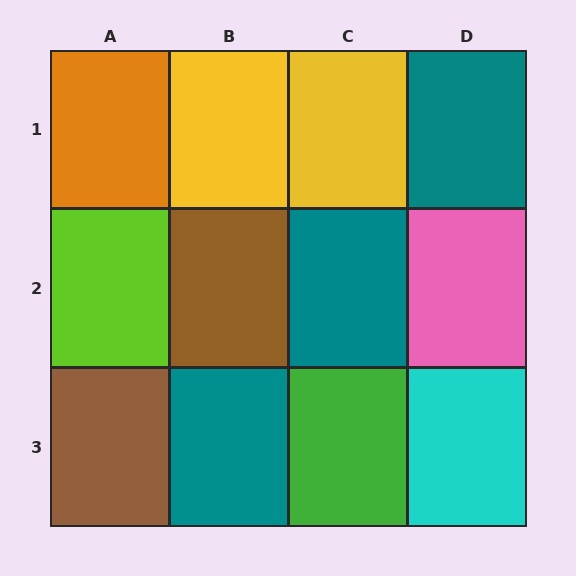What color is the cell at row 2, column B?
Brown.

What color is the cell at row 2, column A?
Lime.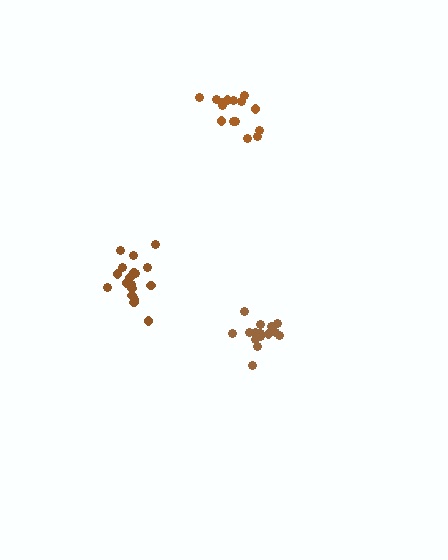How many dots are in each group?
Group 1: 19 dots, Group 2: 15 dots, Group 3: 15 dots (49 total).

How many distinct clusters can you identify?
There are 3 distinct clusters.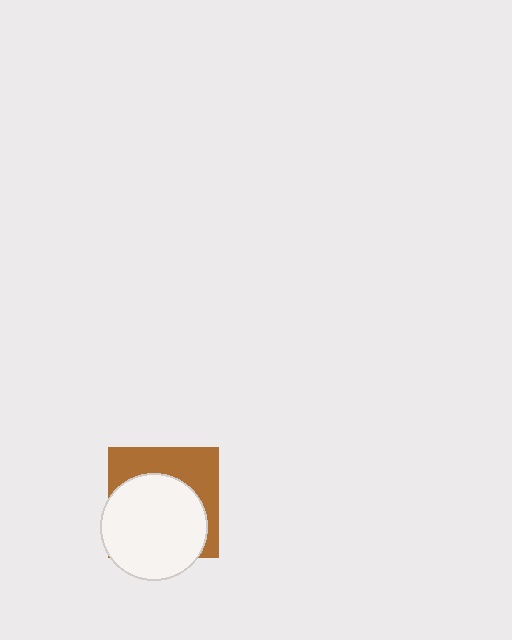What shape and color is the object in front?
The object in front is a white circle.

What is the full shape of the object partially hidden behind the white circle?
The partially hidden object is a brown square.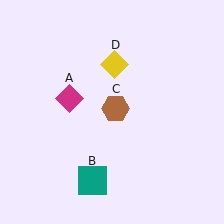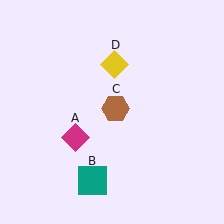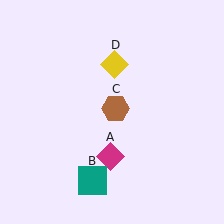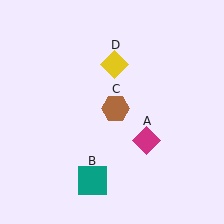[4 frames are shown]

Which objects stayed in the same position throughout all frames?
Teal square (object B) and brown hexagon (object C) and yellow diamond (object D) remained stationary.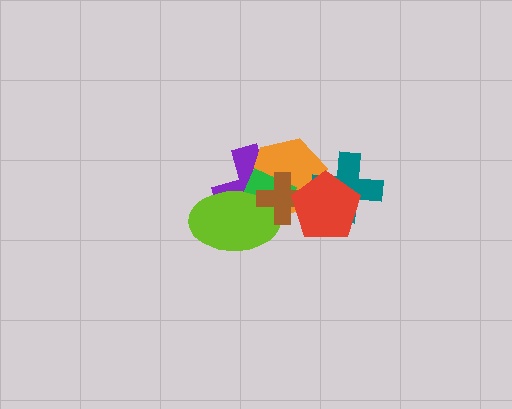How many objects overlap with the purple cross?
4 objects overlap with the purple cross.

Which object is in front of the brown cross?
The red pentagon is in front of the brown cross.